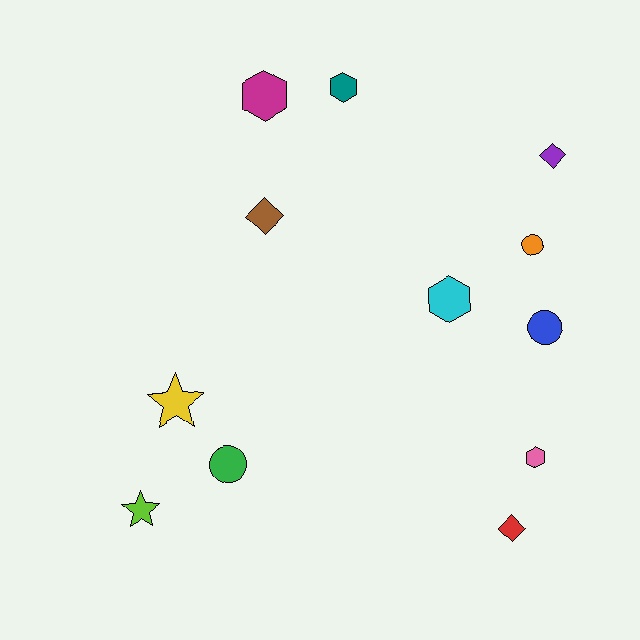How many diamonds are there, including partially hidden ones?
There are 3 diamonds.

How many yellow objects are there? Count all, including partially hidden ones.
There is 1 yellow object.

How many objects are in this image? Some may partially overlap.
There are 12 objects.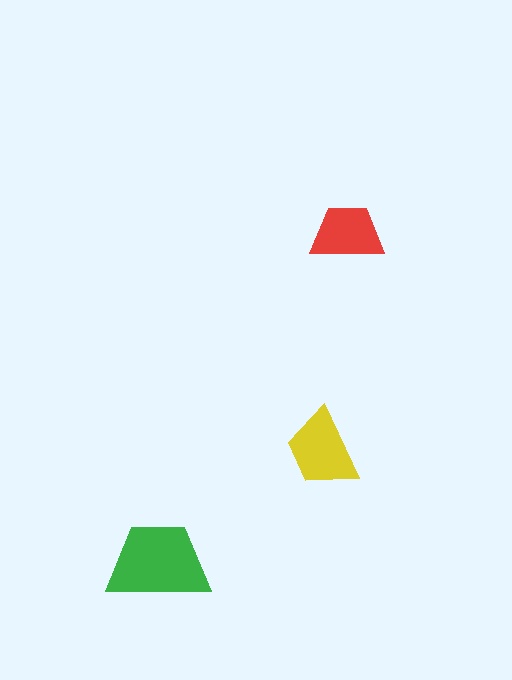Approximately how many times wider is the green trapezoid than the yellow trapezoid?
About 1.5 times wider.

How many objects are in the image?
There are 3 objects in the image.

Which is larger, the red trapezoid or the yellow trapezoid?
The yellow one.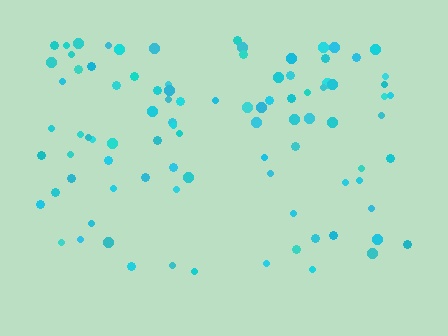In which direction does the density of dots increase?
From bottom to top, with the top side densest.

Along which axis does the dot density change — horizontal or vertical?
Vertical.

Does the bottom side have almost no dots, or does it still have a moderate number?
Still a moderate number, just noticeably fewer than the top.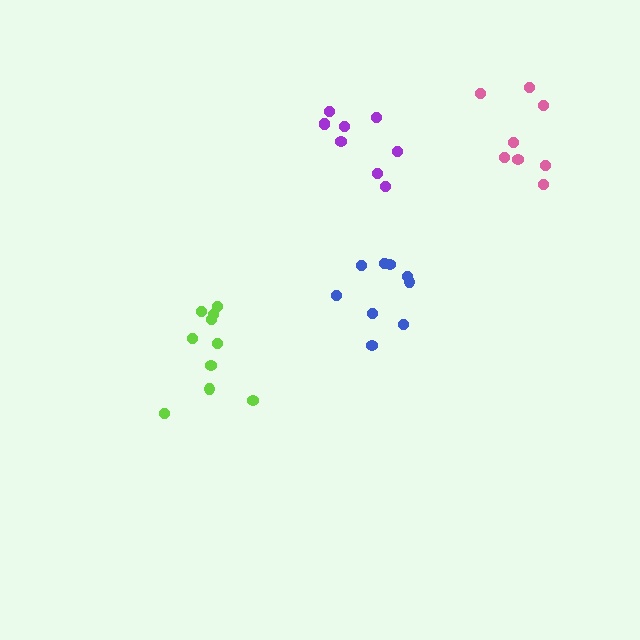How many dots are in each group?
Group 1: 11 dots, Group 2: 8 dots, Group 3: 9 dots, Group 4: 9 dots (37 total).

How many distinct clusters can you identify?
There are 4 distinct clusters.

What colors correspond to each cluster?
The clusters are colored: lime, pink, blue, purple.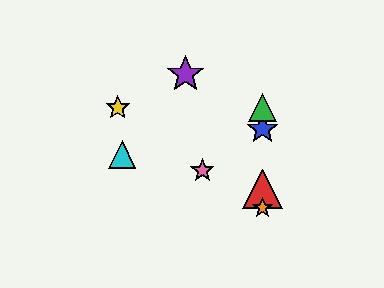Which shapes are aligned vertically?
The red triangle, the blue star, the green triangle, the orange star are aligned vertically.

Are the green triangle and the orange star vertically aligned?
Yes, both are at x≈263.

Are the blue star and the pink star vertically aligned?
No, the blue star is at x≈263 and the pink star is at x≈202.